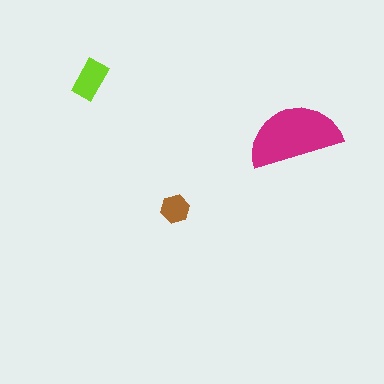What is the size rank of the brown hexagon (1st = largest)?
3rd.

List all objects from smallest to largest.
The brown hexagon, the lime rectangle, the magenta semicircle.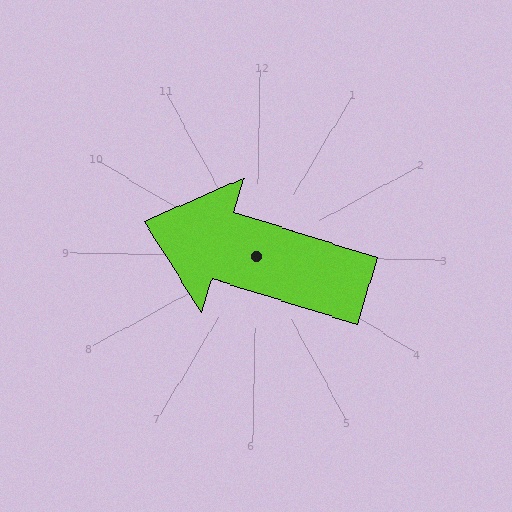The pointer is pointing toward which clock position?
Roughly 10 o'clock.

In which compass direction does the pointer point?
West.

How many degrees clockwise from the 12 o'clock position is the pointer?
Approximately 286 degrees.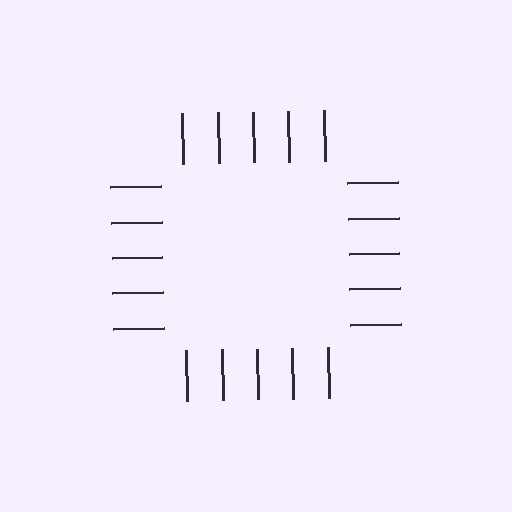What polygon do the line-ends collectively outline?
An illusory square — the line segments terminate on its edges but no continuous stroke is drawn.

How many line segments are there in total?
20 — 5 along each of the 4 edges.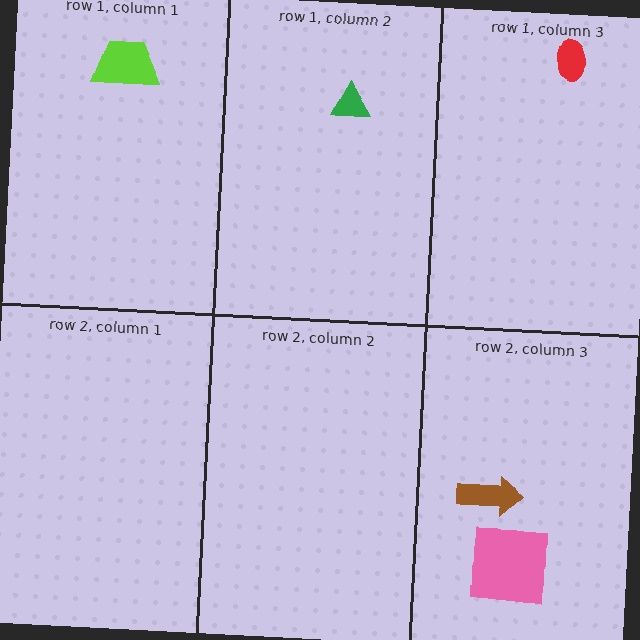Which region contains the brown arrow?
The row 2, column 3 region.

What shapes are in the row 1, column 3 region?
The red ellipse.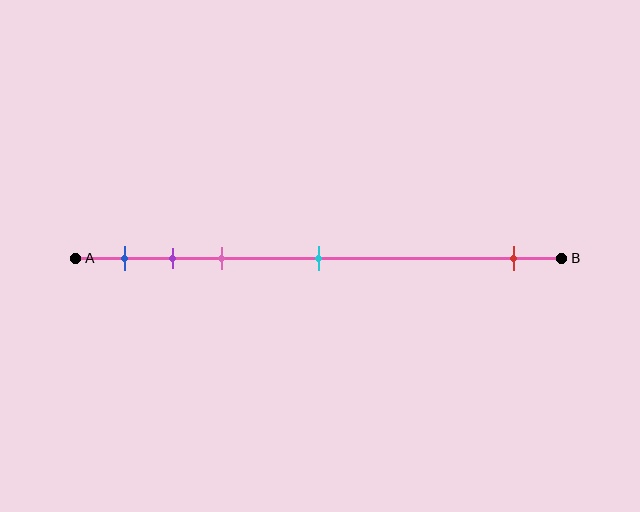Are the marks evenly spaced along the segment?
No, the marks are not evenly spaced.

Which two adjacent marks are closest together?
The purple and pink marks are the closest adjacent pair.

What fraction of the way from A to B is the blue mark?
The blue mark is approximately 10% (0.1) of the way from A to B.